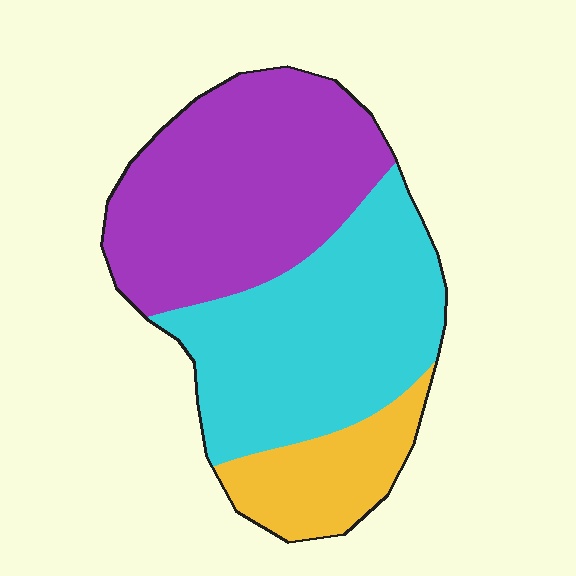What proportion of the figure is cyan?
Cyan covers roughly 40% of the figure.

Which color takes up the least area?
Yellow, at roughly 15%.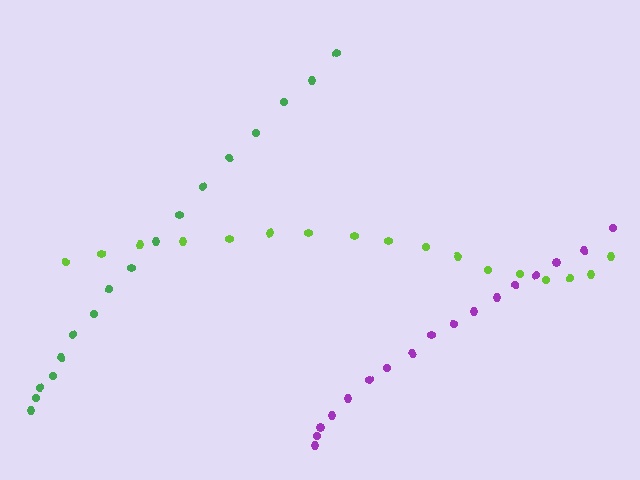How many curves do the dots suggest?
There are 3 distinct paths.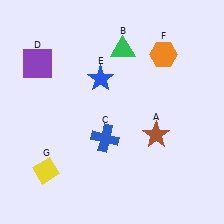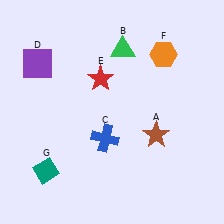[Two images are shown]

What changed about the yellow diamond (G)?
In Image 1, G is yellow. In Image 2, it changed to teal.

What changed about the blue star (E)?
In Image 1, E is blue. In Image 2, it changed to red.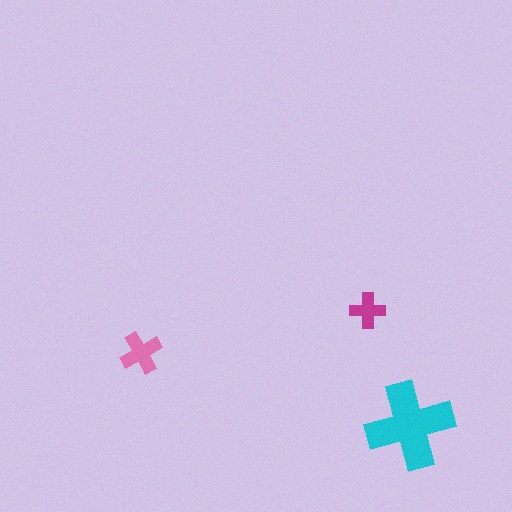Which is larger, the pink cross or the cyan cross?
The cyan one.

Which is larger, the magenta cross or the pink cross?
The pink one.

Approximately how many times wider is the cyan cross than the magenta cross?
About 2.5 times wider.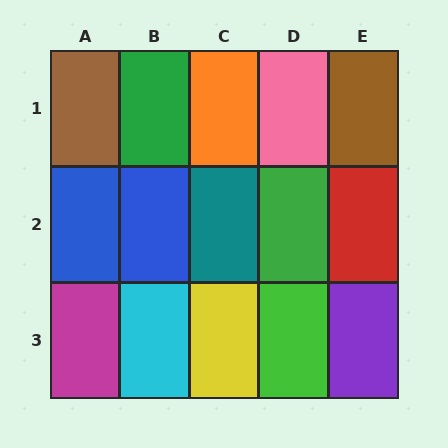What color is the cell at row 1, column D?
Pink.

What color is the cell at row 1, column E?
Brown.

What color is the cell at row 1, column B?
Green.